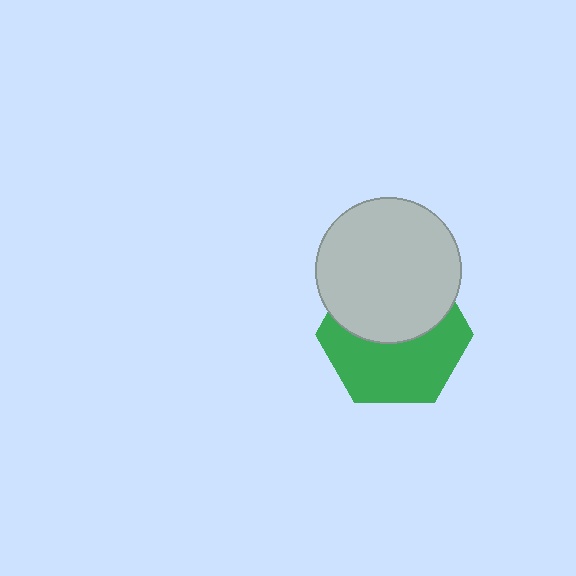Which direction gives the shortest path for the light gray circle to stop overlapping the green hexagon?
Moving up gives the shortest separation.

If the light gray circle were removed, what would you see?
You would see the complete green hexagon.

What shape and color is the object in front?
The object in front is a light gray circle.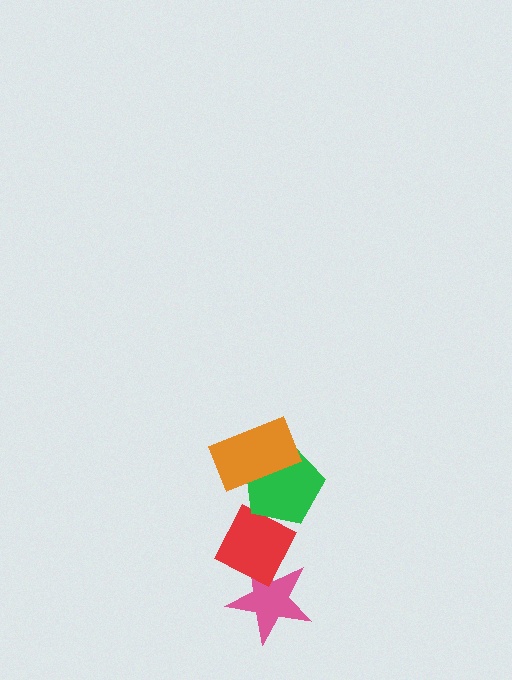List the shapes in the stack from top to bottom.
From top to bottom: the orange rectangle, the green pentagon, the red diamond, the pink star.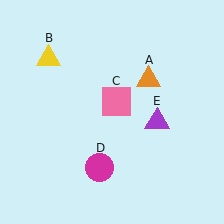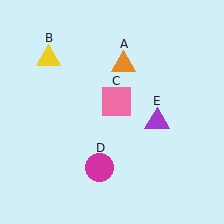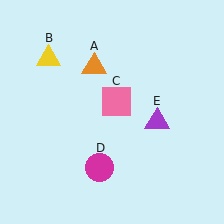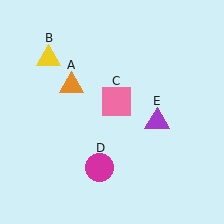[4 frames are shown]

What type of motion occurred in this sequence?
The orange triangle (object A) rotated counterclockwise around the center of the scene.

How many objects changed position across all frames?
1 object changed position: orange triangle (object A).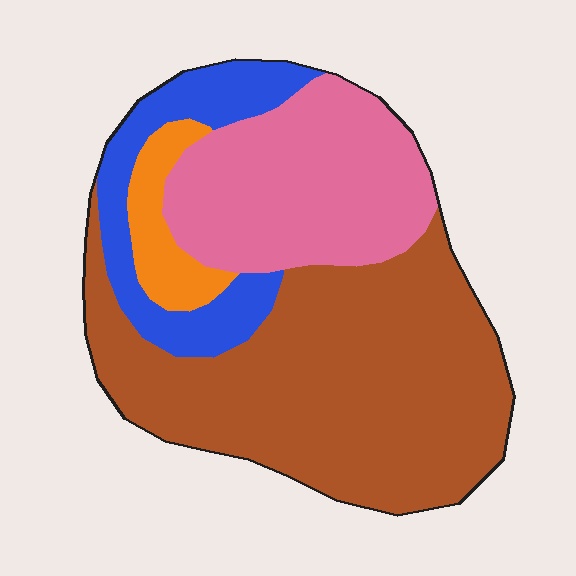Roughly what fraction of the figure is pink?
Pink covers 27% of the figure.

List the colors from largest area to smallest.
From largest to smallest: brown, pink, blue, orange.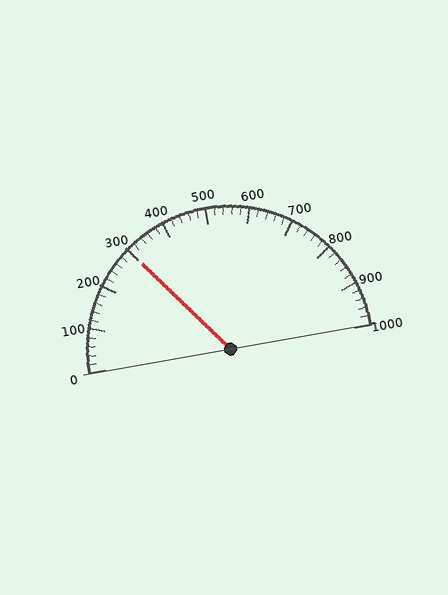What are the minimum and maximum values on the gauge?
The gauge ranges from 0 to 1000.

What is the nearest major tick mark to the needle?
The nearest major tick mark is 300.